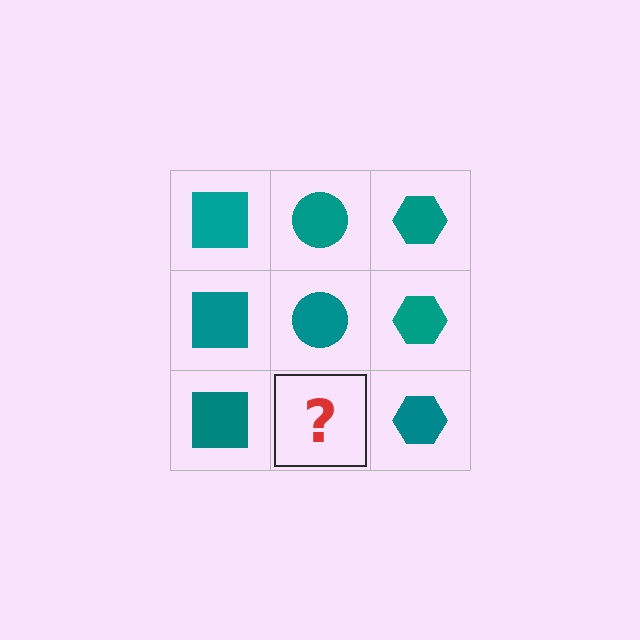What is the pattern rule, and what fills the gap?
The rule is that each column has a consistent shape. The gap should be filled with a teal circle.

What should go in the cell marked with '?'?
The missing cell should contain a teal circle.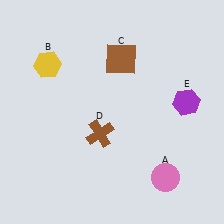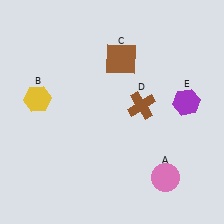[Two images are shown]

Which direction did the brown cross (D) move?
The brown cross (D) moved right.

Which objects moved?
The objects that moved are: the yellow hexagon (B), the brown cross (D).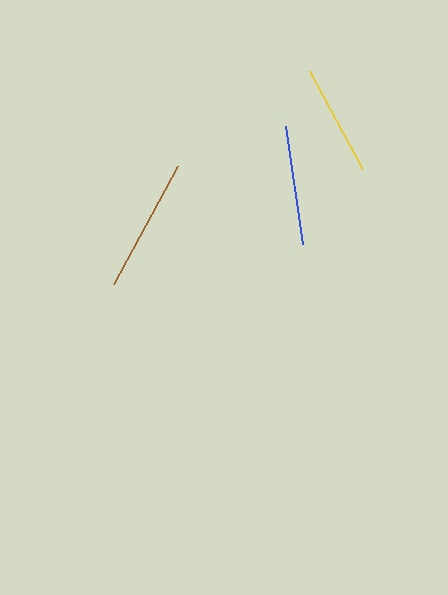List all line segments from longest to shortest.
From longest to shortest: brown, blue, yellow.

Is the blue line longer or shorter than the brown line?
The brown line is longer than the blue line.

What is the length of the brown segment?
The brown segment is approximately 134 pixels long.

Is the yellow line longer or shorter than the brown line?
The brown line is longer than the yellow line.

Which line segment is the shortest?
The yellow line is the shortest at approximately 111 pixels.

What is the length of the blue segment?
The blue segment is approximately 120 pixels long.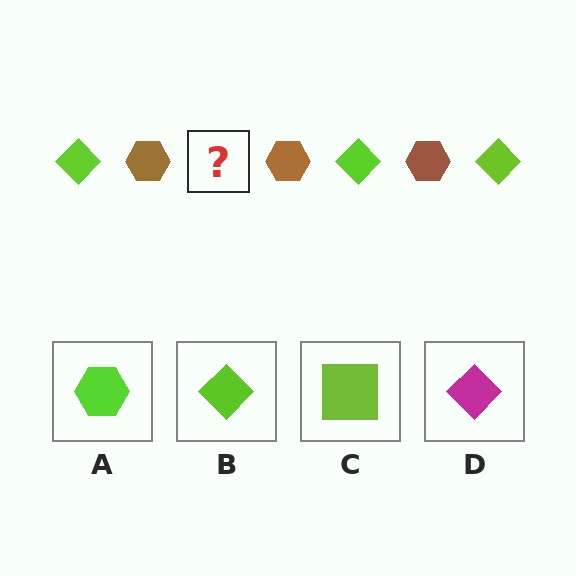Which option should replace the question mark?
Option B.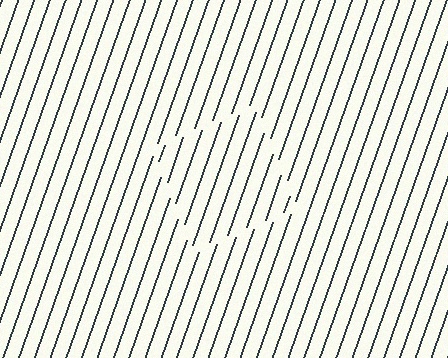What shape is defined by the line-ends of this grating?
An illusory square. The interior of the shape contains the same grating, shifted by half a period — the contour is defined by the phase discontinuity where line-ends from the inner and outer gratings abut.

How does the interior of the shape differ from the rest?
The interior of the shape contains the same grating, shifted by half a period — the contour is defined by the phase discontinuity where line-ends from the inner and outer gratings abut.